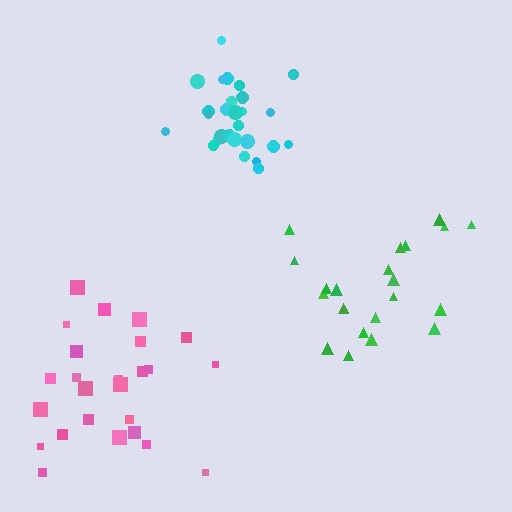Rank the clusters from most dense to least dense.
cyan, pink, green.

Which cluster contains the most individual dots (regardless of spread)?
Cyan (27).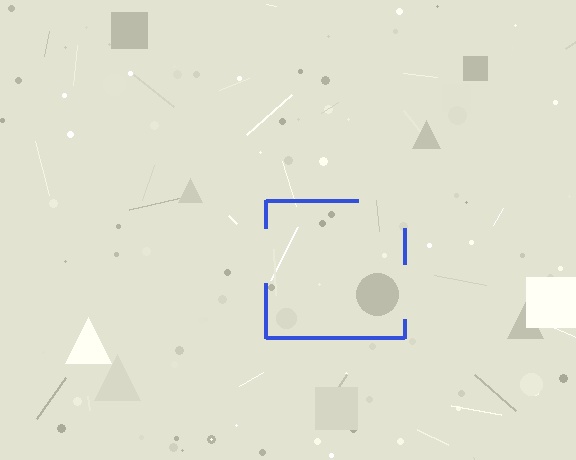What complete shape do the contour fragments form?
The contour fragments form a square.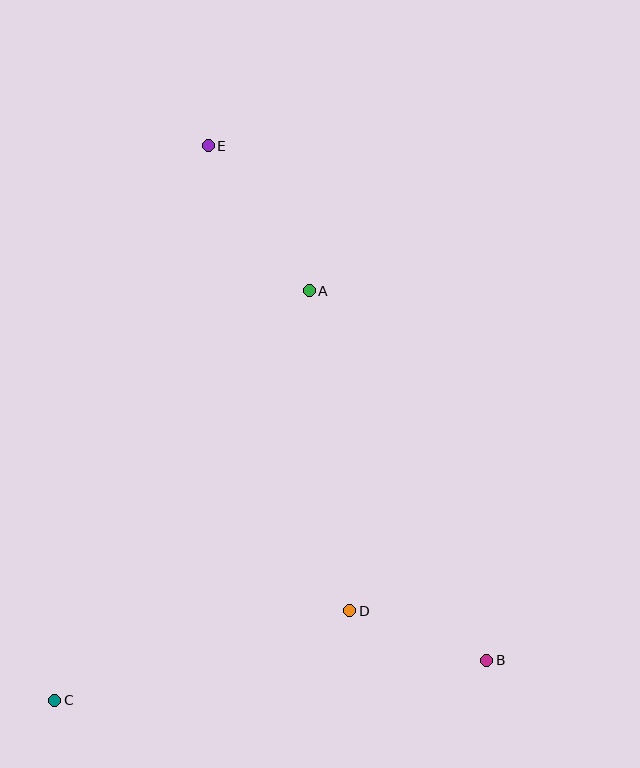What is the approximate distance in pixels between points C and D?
The distance between C and D is approximately 309 pixels.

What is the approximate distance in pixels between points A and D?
The distance between A and D is approximately 323 pixels.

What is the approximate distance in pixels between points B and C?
The distance between B and C is approximately 434 pixels.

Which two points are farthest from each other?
Points B and E are farthest from each other.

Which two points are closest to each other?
Points B and D are closest to each other.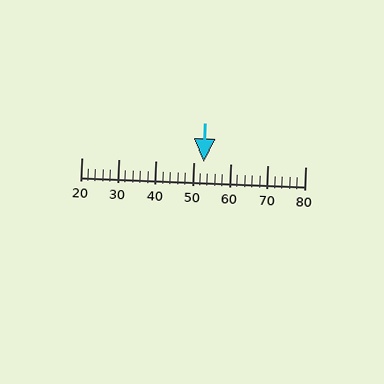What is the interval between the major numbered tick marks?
The major tick marks are spaced 10 units apart.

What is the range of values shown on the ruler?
The ruler shows values from 20 to 80.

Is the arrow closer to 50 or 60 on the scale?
The arrow is closer to 50.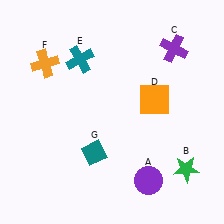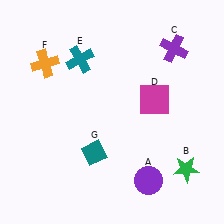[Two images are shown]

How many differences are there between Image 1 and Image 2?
There is 1 difference between the two images.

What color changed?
The square (D) changed from orange in Image 1 to magenta in Image 2.